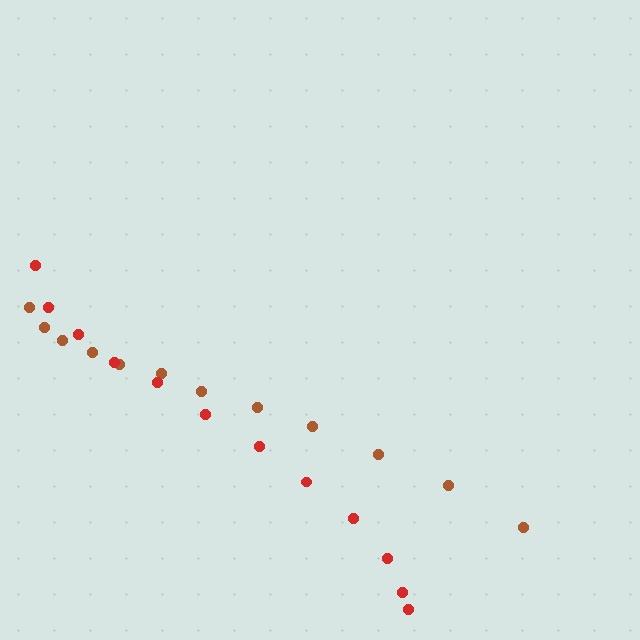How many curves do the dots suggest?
There are 2 distinct paths.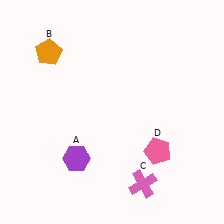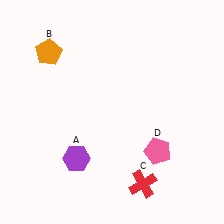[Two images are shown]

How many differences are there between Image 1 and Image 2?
There is 1 difference between the two images.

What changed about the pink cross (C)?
In Image 1, C is pink. In Image 2, it changed to red.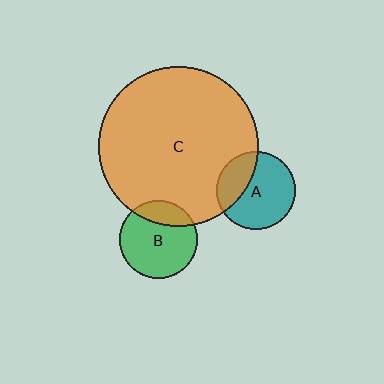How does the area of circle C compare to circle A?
Approximately 4.2 times.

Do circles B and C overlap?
Yes.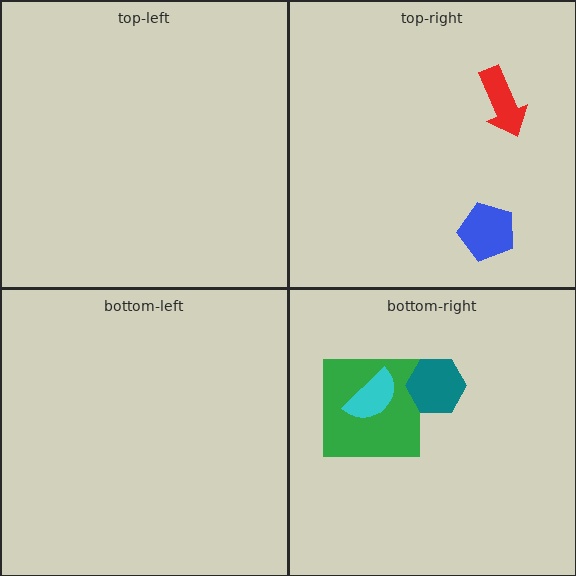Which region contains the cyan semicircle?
The bottom-right region.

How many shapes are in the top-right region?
2.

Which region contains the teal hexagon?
The bottom-right region.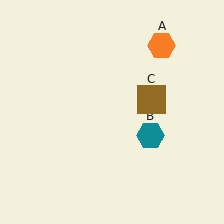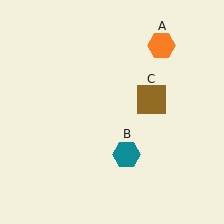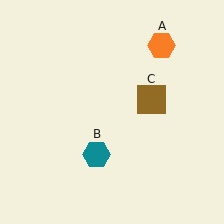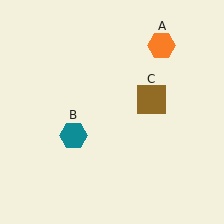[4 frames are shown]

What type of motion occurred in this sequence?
The teal hexagon (object B) rotated clockwise around the center of the scene.